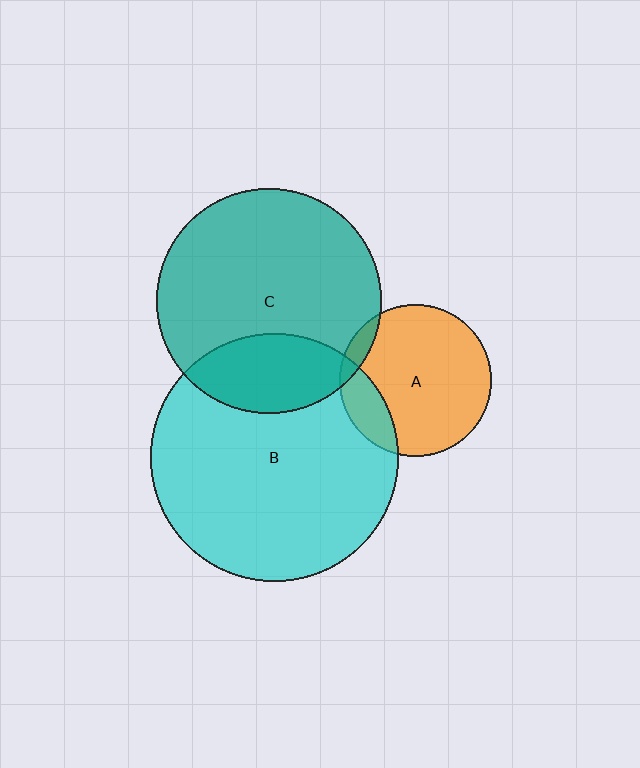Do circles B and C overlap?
Yes.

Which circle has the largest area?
Circle B (cyan).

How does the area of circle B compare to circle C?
Approximately 1.2 times.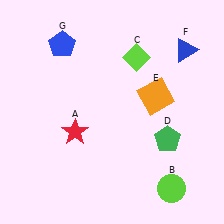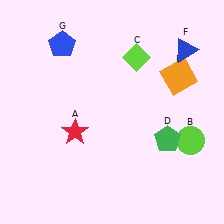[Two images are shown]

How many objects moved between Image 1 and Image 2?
2 objects moved between the two images.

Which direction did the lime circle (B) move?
The lime circle (B) moved up.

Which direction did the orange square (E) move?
The orange square (E) moved right.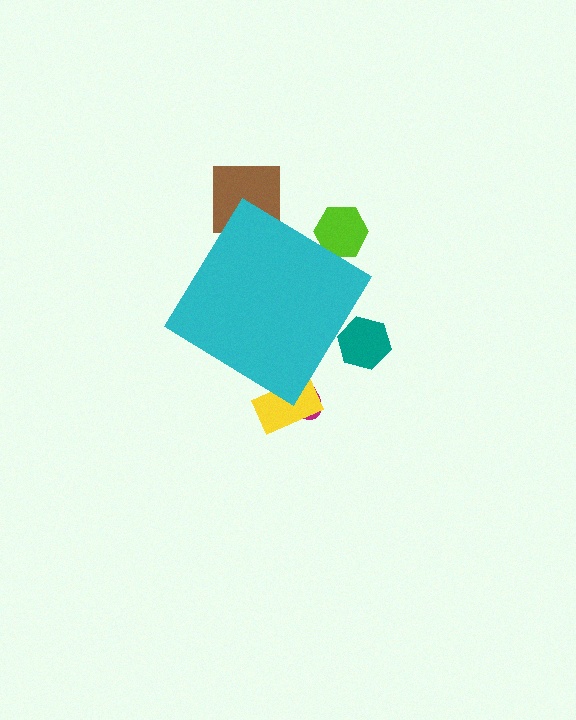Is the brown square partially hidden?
Yes, the brown square is partially hidden behind the cyan diamond.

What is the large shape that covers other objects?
A cyan diamond.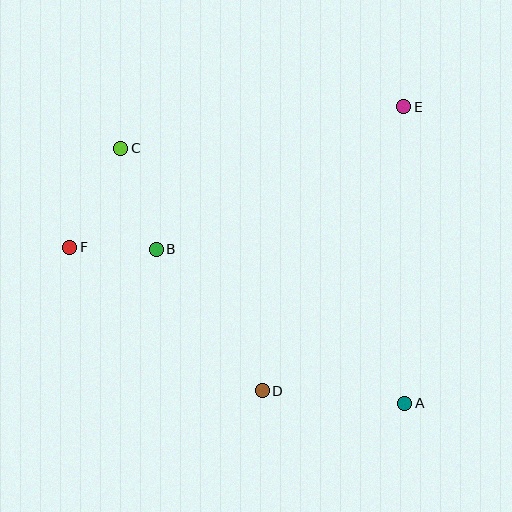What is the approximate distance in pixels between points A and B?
The distance between A and B is approximately 292 pixels.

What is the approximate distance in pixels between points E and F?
The distance between E and F is approximately 362 pixels.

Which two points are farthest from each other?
Points A and C are farthest from each other.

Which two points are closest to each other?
Points B and F are closest to each other.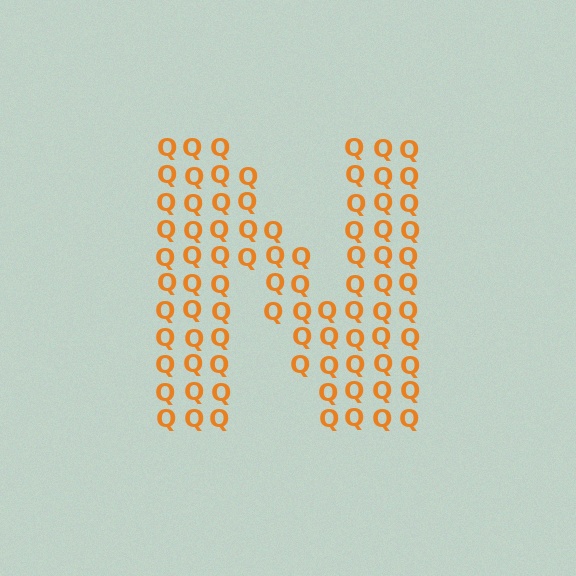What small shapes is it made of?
It is made of small letter Q's.